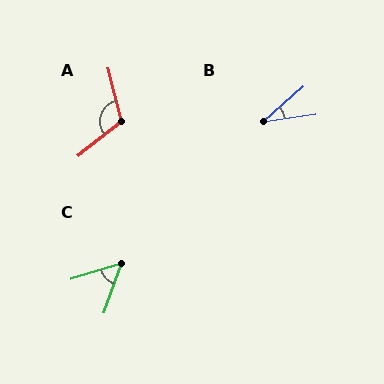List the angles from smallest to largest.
B (34°), C (53°), A (114°).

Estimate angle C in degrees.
Approximately 53 degrees.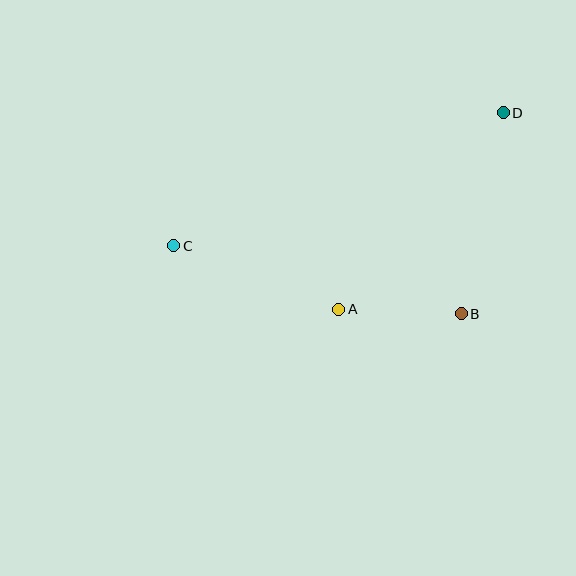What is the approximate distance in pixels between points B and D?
The distance between B and D is approximately 205 pixels.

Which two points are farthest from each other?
Points C and D are farthest from each other.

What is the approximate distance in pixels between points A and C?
The distance between A and C is approximately 177 pixels.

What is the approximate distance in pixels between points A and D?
The distance between A and D is approximately 256 pixels.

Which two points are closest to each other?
Points A and B are closest to each other.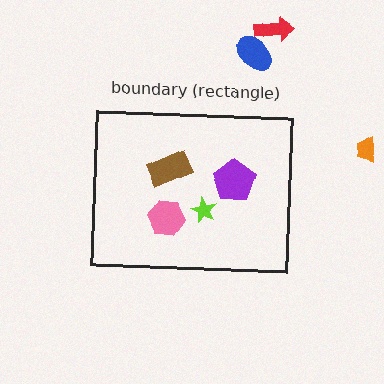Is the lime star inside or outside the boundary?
Inside.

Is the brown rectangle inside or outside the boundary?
Inside.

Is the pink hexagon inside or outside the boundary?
Inside.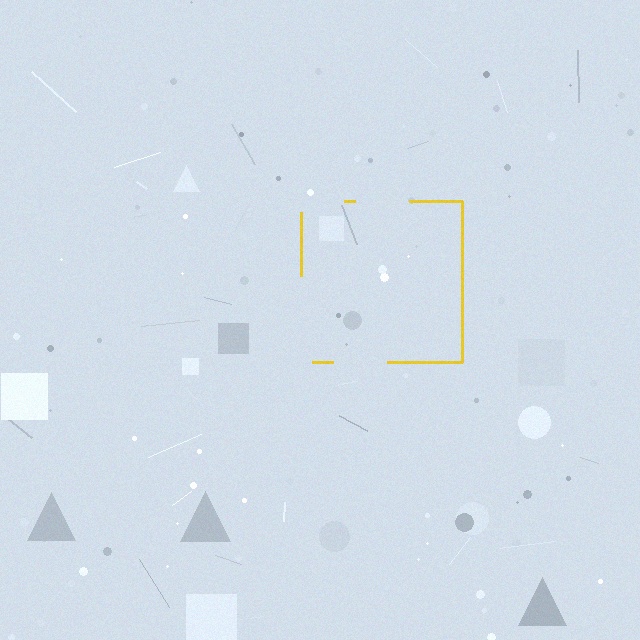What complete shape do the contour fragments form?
The contour fragments form a square.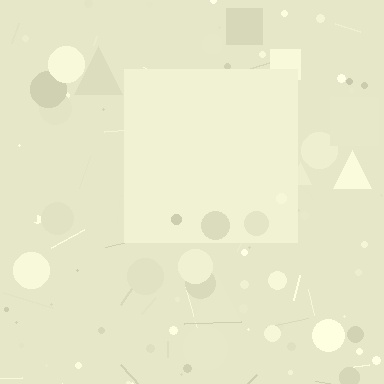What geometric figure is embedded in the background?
A square is embedded in the background.